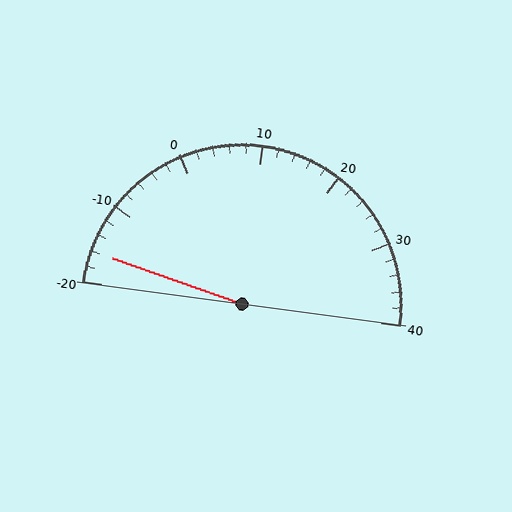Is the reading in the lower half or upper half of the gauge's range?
The reading is in the lower half of the range (-20 to 40).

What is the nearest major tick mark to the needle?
The nearest major tick mark is -20.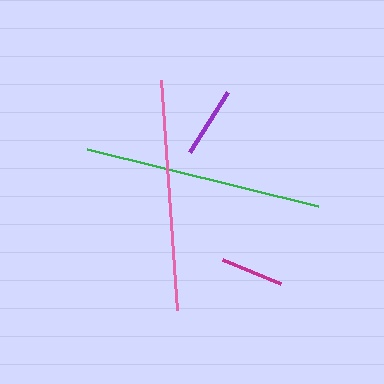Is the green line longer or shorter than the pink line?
The green line is longer than the pink line.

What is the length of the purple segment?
The purple segment is approximately 71 pixels long.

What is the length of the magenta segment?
The magenta segment is approximately 64 pixels long.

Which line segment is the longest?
The green line is the longest at approximately 238 pixels.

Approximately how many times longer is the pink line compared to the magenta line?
The pink line is approximately 3.6 times the length of the magenta line.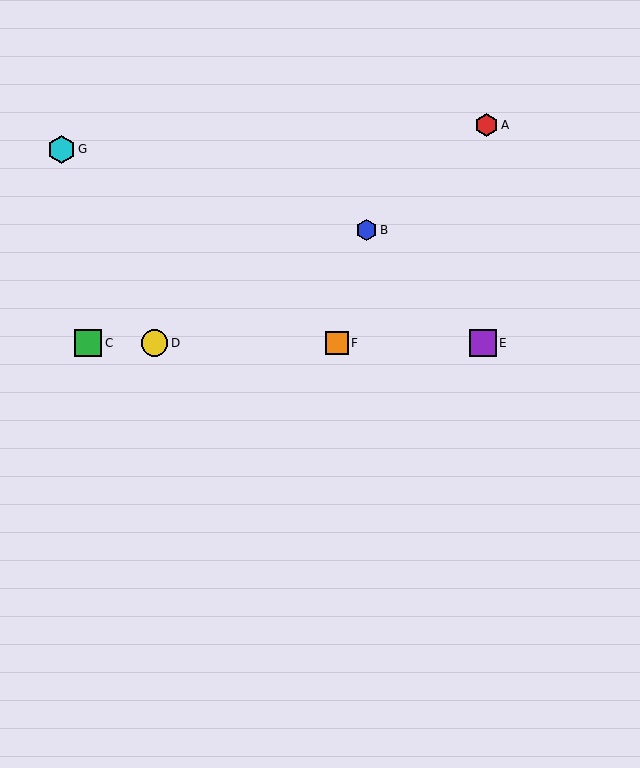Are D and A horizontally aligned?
No, D is at y≈343 and A is at y≈125.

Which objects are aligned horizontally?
Objects C, D, E, F are aligned horizontally.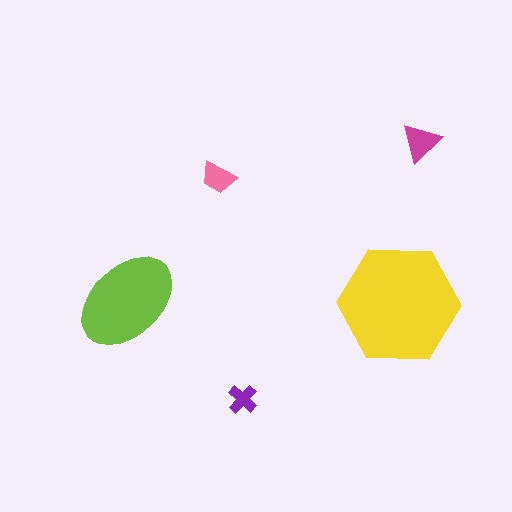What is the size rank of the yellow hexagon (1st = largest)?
1st.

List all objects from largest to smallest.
The yellow hexagon, the lime ellipse, the magenta triangle, the pink trapezoid, the purple cross.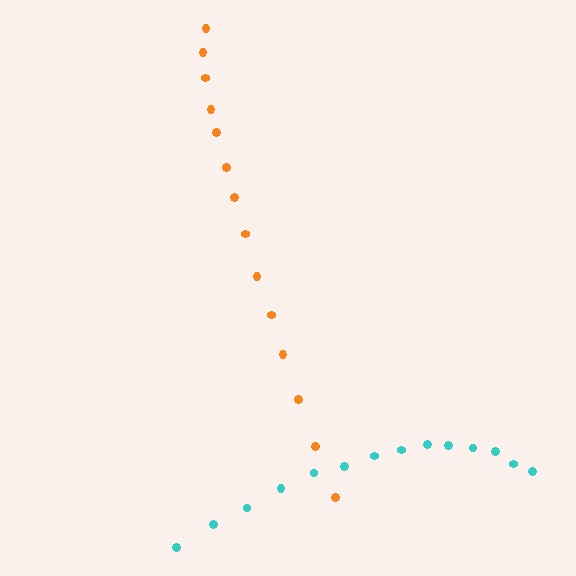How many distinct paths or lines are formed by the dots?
There are 2 distinct paths.